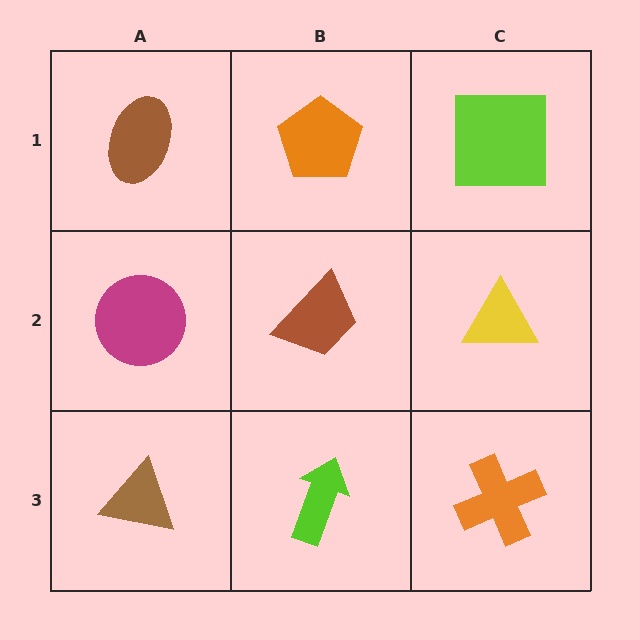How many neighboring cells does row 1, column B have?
3.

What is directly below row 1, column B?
A brown trapezoid.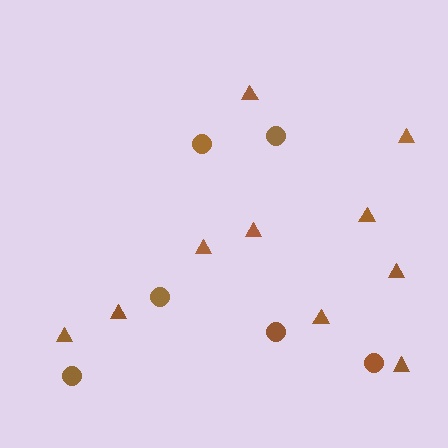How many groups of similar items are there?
There are 2 groups: one group of circles (6) and one group of triangles (10).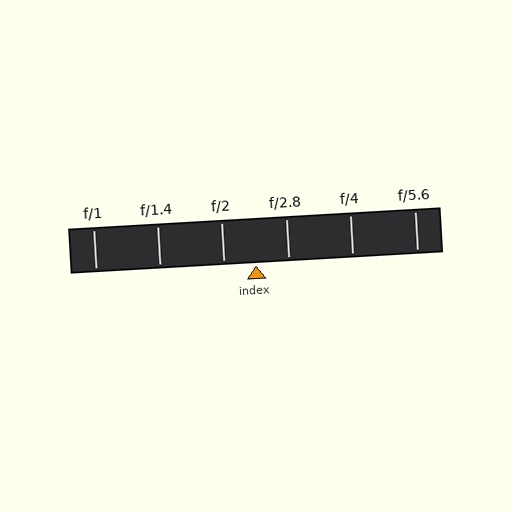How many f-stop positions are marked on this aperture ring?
There are 6 f-stop positions marked.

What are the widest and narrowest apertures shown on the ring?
The widest aperture shown is f/1 and the narrowest is f/5.6.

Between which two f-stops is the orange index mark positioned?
The index mark is between f/2 and f/2.8.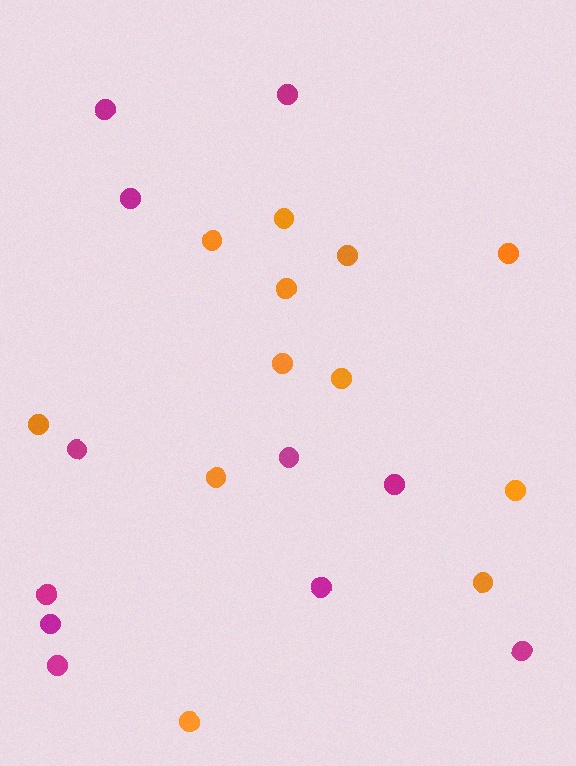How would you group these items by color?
There are 2 groups: one group of magenta circles (11) and one group of orange circles (12).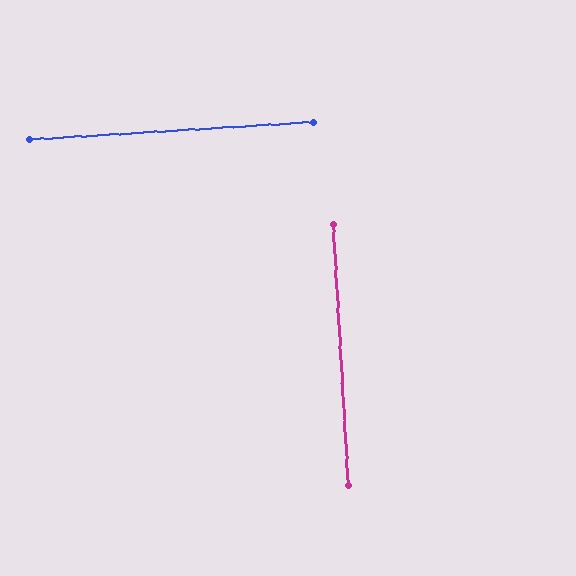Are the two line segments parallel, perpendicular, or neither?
Perpendicular — they meet at approximately 90°.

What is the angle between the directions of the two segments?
Approximately 90 degrees.